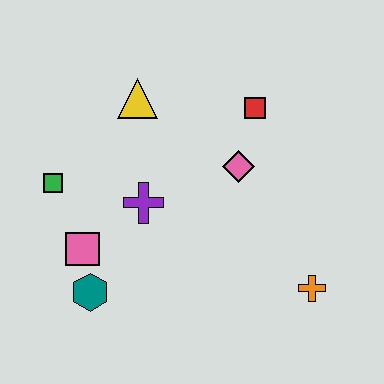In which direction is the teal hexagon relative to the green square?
The teal hexagon is below the green square.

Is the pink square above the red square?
No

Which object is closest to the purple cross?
The pink square is closest to the purple cross.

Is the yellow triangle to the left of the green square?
No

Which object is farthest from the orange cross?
The green square is farthest from the orange cross.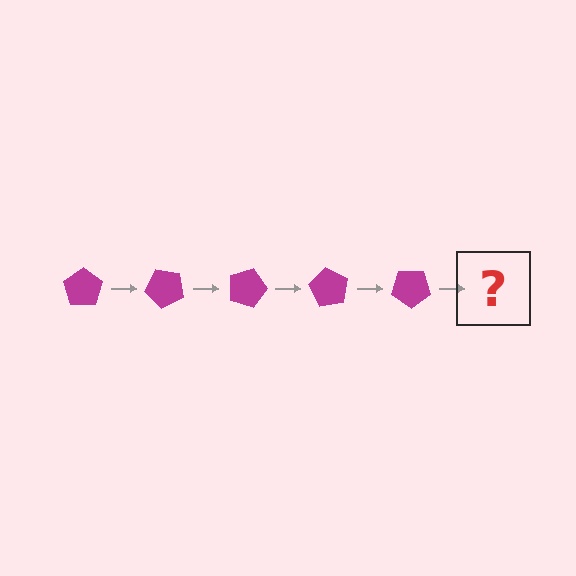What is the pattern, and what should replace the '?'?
The pattern is that the pentagon rotates 45 degrees each step. The '?' should be a magenta pentagon rotated 225 degrees.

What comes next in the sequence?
The next element should be a magenta pentagon rotated 225 degrees.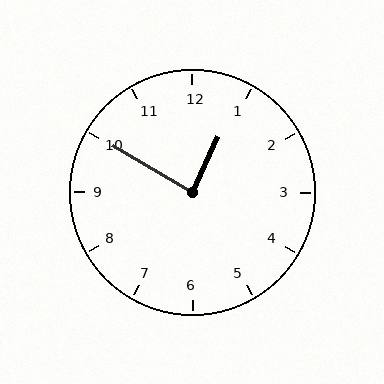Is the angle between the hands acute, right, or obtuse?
It is right.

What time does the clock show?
12:50.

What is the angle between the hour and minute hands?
Approximately 85 degrees.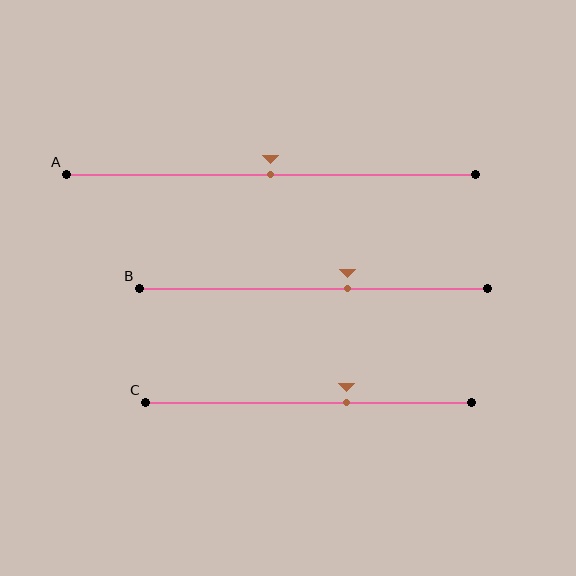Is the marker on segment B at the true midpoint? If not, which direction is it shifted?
No, the marker on segment B is shifted to the right by about 10% of the segment length.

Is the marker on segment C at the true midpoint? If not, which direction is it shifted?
No, the marker on segment C is shifted to the right by about 12% of the segment length.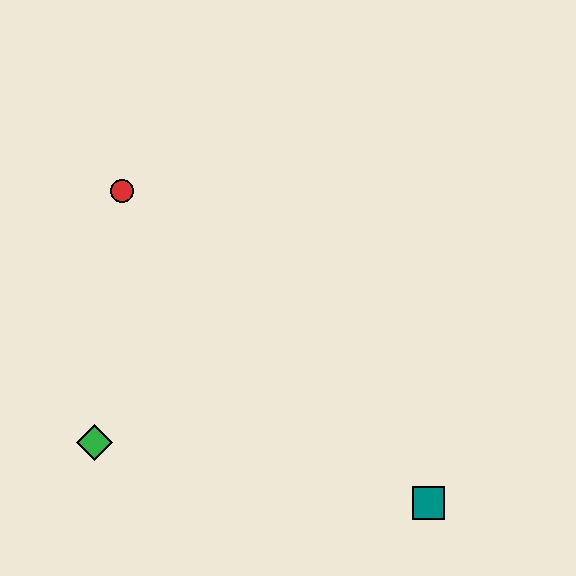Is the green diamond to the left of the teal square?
Yes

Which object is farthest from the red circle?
The teal square is farthest from the red circle.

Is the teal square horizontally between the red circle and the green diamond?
No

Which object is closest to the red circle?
The green diamond is closest to the red circle.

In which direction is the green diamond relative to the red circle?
The green diamond is below the red circle.